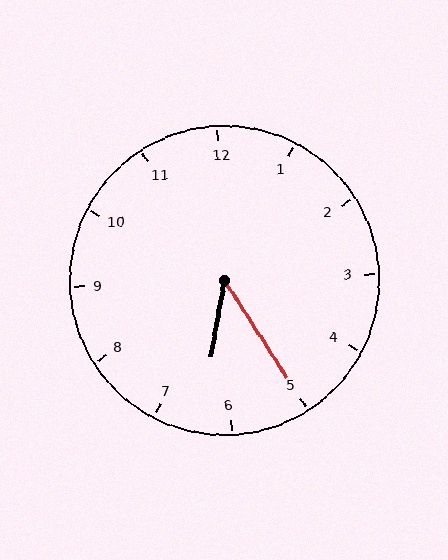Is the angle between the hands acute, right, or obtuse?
It is acute.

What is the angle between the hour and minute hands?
Approximately 42 degrees.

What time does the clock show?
6:25.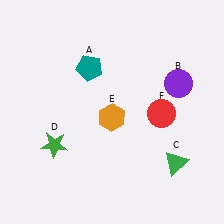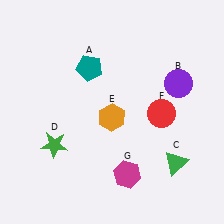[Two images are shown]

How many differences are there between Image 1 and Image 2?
There is 1 difference between the two images.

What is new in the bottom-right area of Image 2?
A magenta hexagon (G) was added in the bottom-right area of Image 2.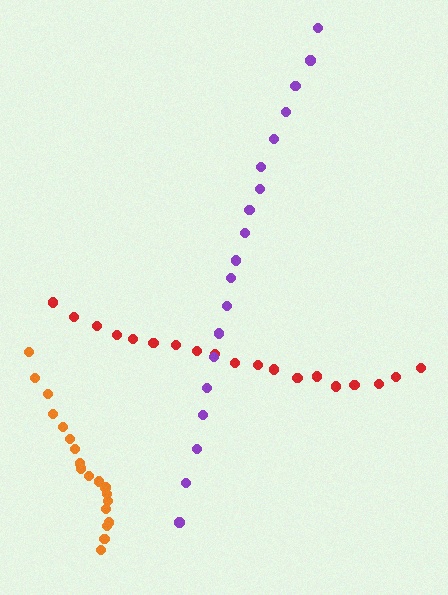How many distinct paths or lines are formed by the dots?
There are 3 distinct paths.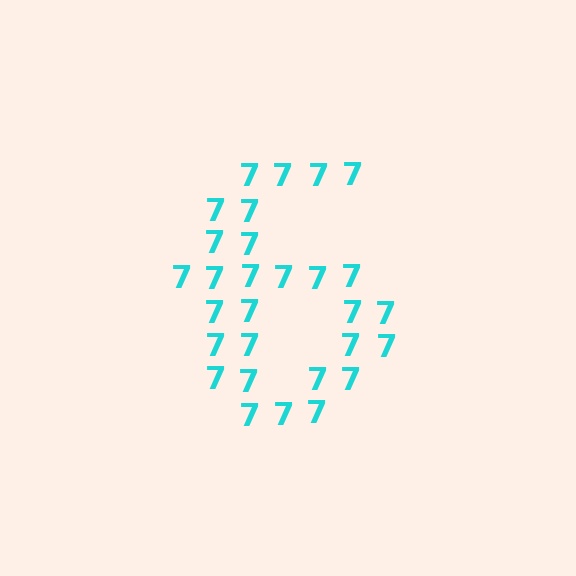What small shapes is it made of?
It is made of small digit 7's.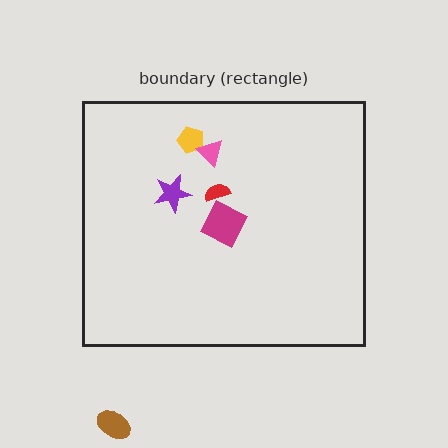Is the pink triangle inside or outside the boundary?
Inside.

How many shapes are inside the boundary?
5 inside, 1 outside.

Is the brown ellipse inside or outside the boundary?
Outside.